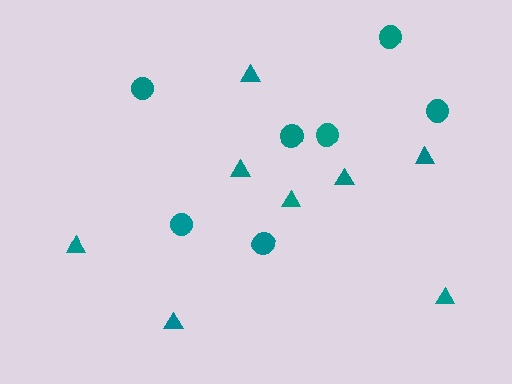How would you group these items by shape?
There are 2 groups: one group of circles (7) and one group of triangles (8).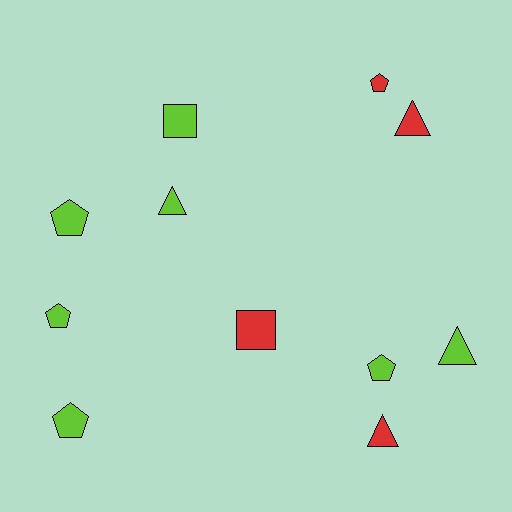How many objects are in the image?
There are 11 objects.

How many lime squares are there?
There is 1 lime square.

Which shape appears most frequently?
Pentagon, with 5 objects.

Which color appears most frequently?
Lime, with 7 objects.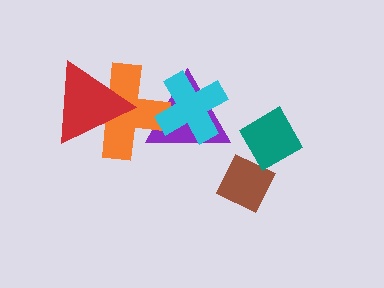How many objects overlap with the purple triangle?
2 objects overlap with the purple triangle.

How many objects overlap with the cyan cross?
2 objects overlap with the cyan cross.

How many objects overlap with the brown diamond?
1 object overlaps with the brown diamond.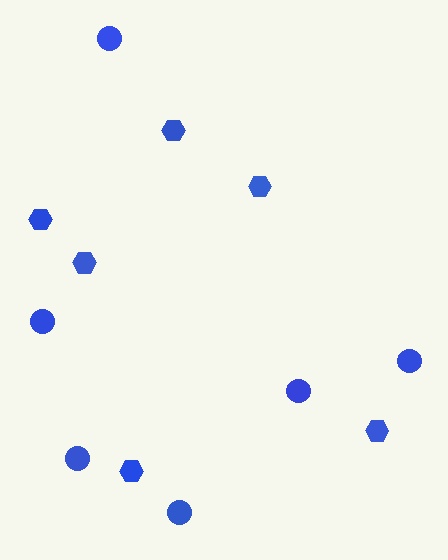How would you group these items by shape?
There are 2 groups: one group of circles (6) and one group of hexagons (6).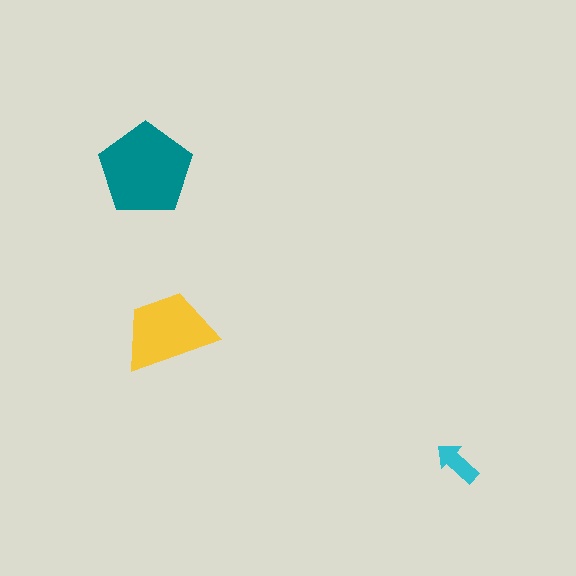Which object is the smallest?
The cyan arrow.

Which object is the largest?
The teal pentagon.